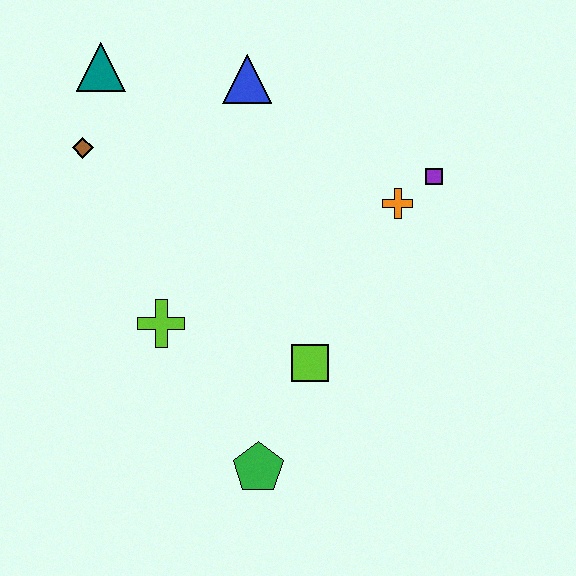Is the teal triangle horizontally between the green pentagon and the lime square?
No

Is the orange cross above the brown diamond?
No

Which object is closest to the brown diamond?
The teal triangle is closest to the brown diamond.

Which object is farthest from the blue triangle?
The green pentagon is farthest from the blue triangle.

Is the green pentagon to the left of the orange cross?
Yes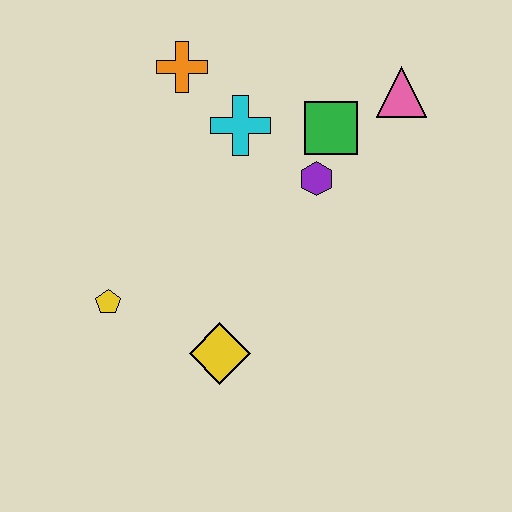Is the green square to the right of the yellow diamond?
Yes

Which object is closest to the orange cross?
The cyan cross is closest to the orange cross.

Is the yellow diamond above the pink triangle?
No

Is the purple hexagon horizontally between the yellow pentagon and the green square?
Yes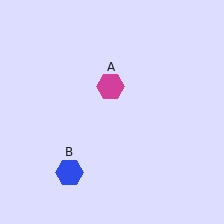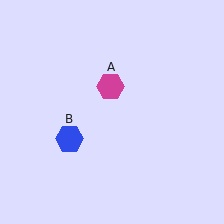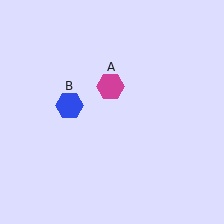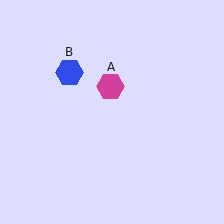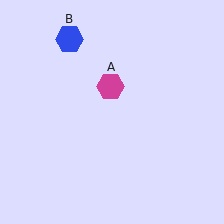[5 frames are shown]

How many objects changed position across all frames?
1 object changed position: blue hexagon (object B).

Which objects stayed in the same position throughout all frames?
Magenta hexagon (object A) remained stationary.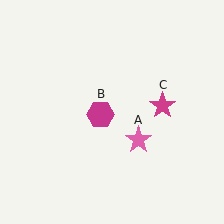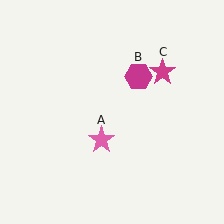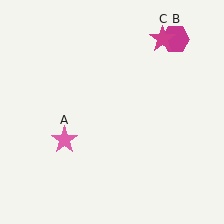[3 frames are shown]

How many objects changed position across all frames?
3 objects changed position: pink star (object A), magenta hexagon (object B), magenta star (object C).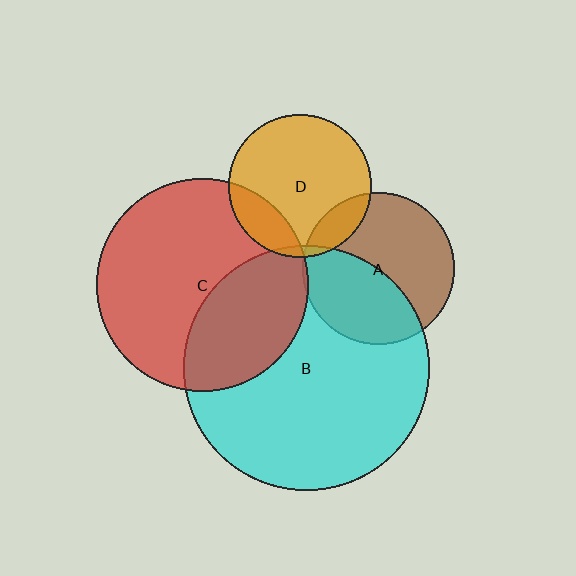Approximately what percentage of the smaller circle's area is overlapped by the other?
Approximately 5%.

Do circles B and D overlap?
Yes.